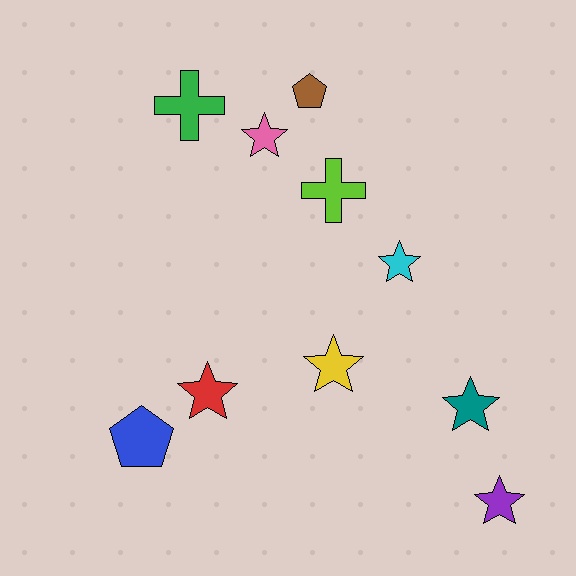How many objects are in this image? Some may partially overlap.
There are 10 objects.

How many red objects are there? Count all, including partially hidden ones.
There is 1 red object.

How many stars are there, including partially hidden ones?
There are 6 stars.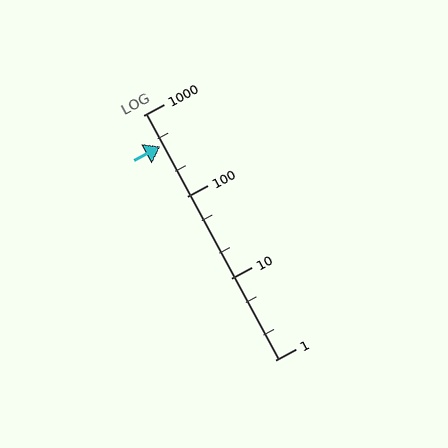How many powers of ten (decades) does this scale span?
The scale spans 3 decades, from 1 to 1000.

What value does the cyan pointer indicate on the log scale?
The pointer indicates approximately 410.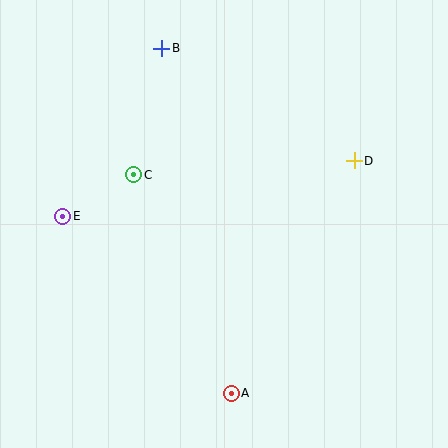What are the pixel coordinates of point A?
Point A is at (231, 393).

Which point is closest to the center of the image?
Point C at (134, 175) is closest to the center.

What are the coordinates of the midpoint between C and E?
The midpoint between C and E is at (98, 195).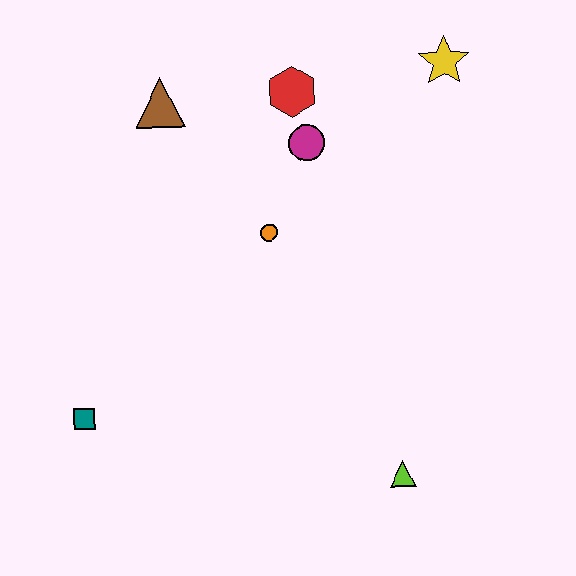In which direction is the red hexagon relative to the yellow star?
The red hexagon is to the left of the yellow star.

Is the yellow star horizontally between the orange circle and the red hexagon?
No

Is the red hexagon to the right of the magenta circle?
No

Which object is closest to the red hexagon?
The magenta circle is closest to the red hexagon.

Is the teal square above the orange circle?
No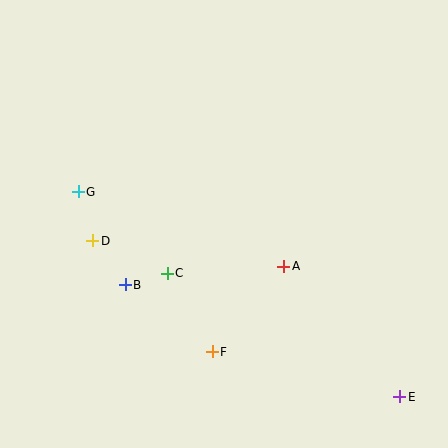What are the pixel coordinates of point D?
Point D is at (93, 241).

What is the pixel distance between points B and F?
The distance between B and F is 110 pixels.